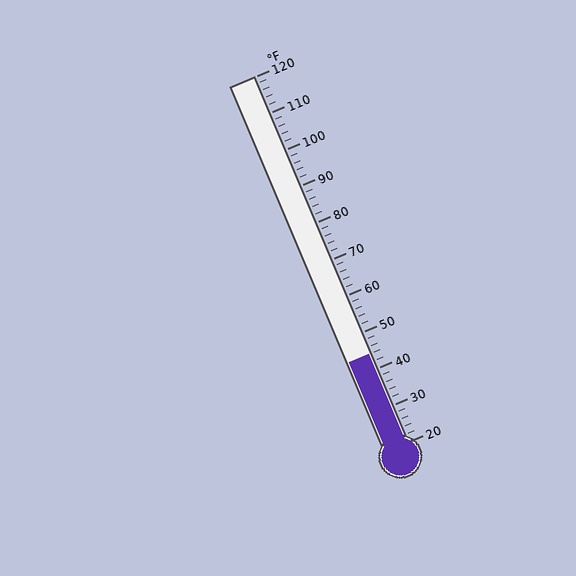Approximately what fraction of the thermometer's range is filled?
The thermometer is filled to approximately 25% of its range.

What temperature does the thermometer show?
The thermometer shows approximately 44°F.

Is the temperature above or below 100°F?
The temperature is below 100°F.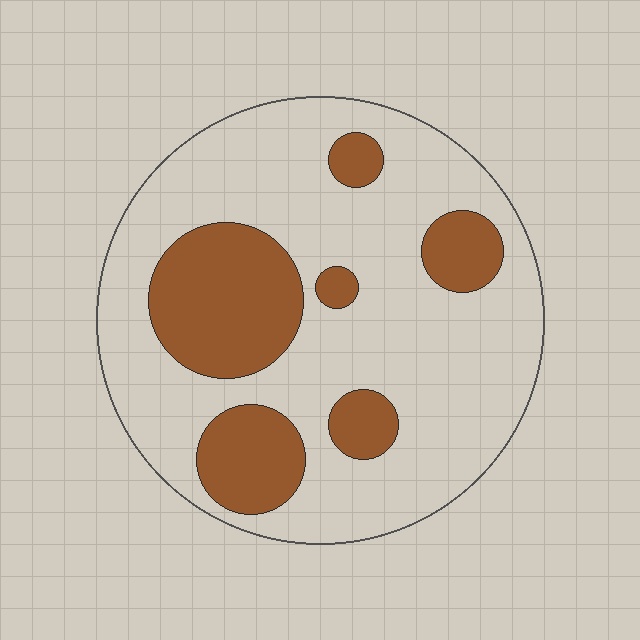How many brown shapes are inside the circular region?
6.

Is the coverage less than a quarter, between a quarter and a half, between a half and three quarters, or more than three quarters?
Between a quarter and a half.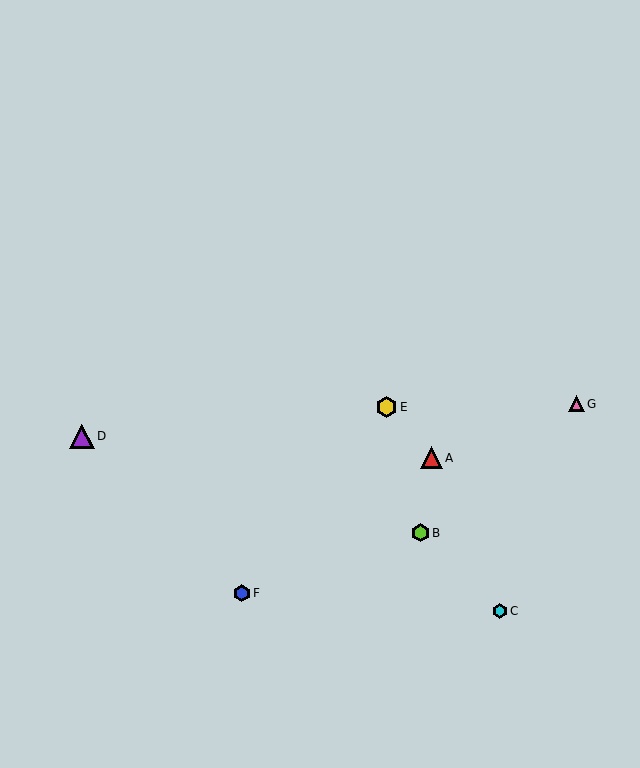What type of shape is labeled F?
Shape F is a blue hexagon.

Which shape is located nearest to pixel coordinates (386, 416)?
The yellow hexagon (labeled E) at (387, 407) is nearest to that location.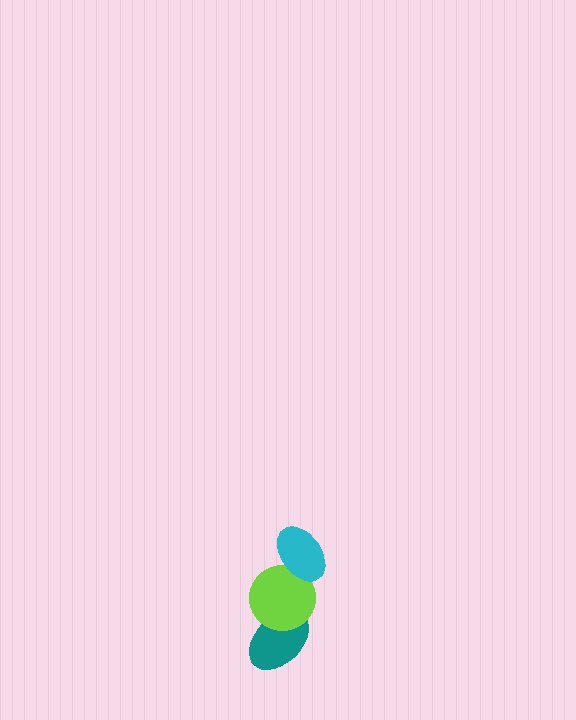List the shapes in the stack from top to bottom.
From top to bottom: the cyan ellipse, the lime circle, the teal ellipse.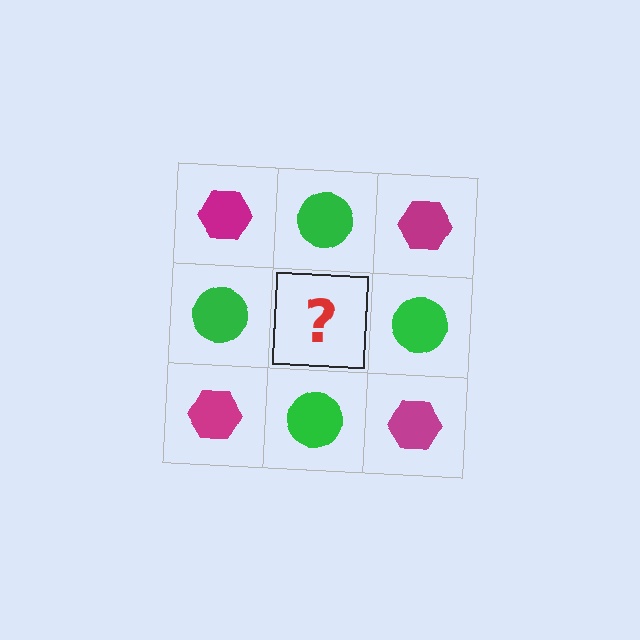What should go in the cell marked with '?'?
The missing cell should contain a magenta hexagon.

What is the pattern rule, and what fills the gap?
The rule is that it alternates magenta hexagon and green circle in a checkerboard pattern. The gap should be filled with a magenta hexagon.